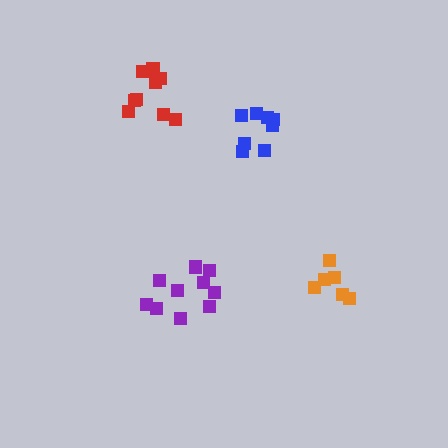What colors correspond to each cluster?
The clusters are colored: purple, orange, blue, red.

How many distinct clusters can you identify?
There are 4 distinct clusters.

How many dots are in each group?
Group 1: 11 dots, Group 2: 6 dots, Group 3: 8 dots, Group 4: 9 dots (34 total).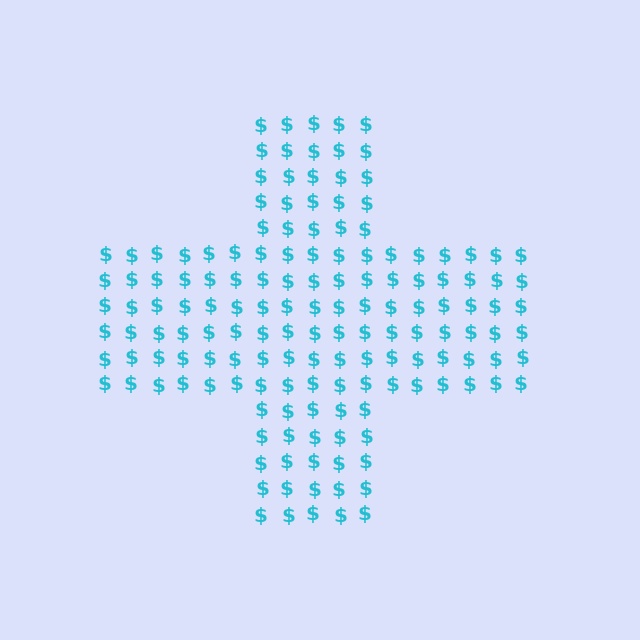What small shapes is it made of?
It is made of small dollar signs.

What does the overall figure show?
The overall figure shows a cross.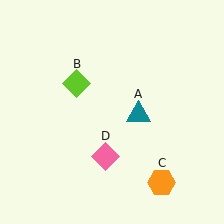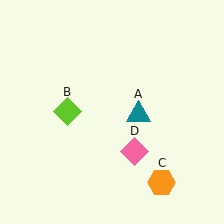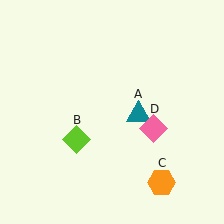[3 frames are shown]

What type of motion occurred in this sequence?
The lime diamond (object B), pink diamond (object D) rotated counterclockwise around the center of the scene.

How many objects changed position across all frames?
2 objects changed position: lime diamond (object B), pink diamond (object D).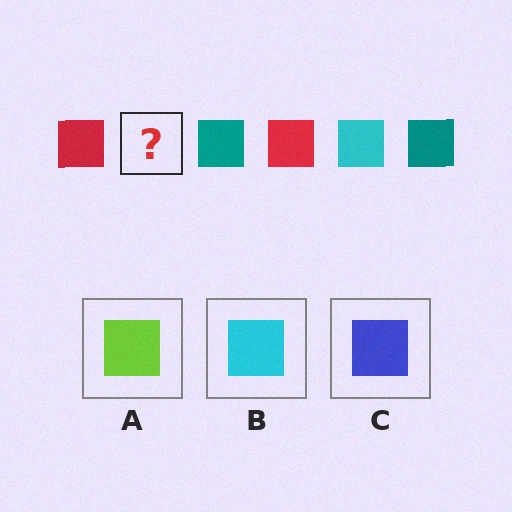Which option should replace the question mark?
Option B.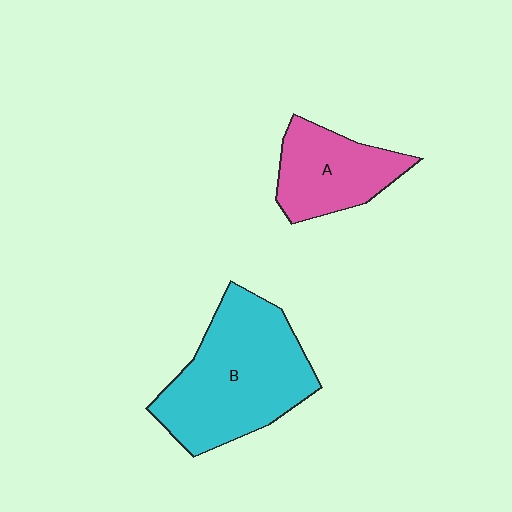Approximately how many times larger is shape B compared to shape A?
Approximately 1.8 times.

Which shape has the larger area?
Shape B (cyan).